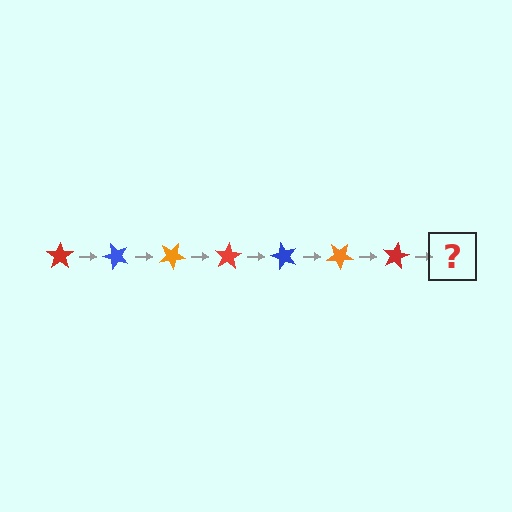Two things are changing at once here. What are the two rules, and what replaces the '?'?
The two rules are that it rotates 50 degrees each step and the color cycles through red, blue, and orange. The '?' should be a blue star, rotated 350 degrees from the start.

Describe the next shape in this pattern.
It should be a blue star, rotated 350 degrees from the start.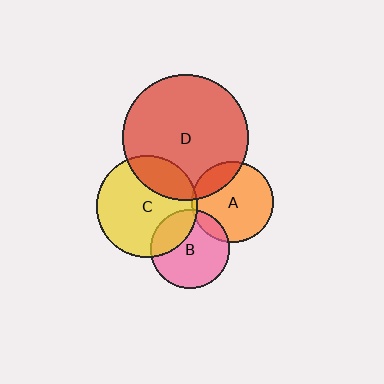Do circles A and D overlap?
Yes.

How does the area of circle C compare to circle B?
Approximately 1.7 times.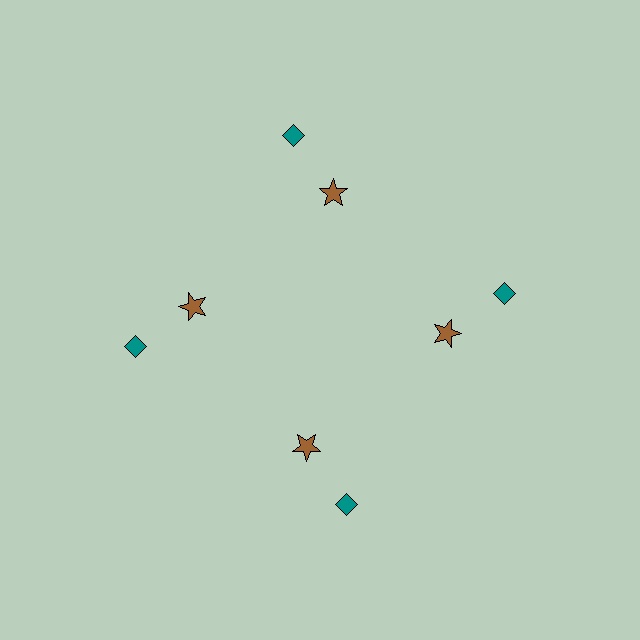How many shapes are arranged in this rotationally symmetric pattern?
There are 8 shapes, arranged in 4 groups of 2.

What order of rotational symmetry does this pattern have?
This pattern has 4-fold rotational symmetry.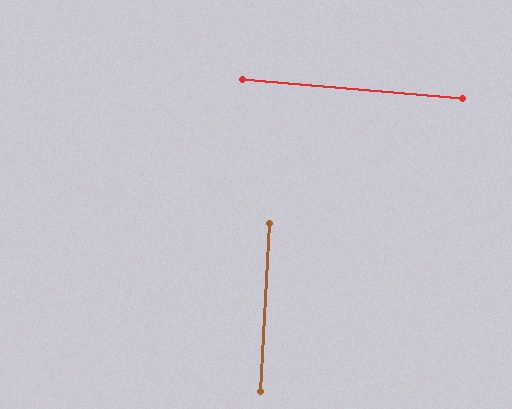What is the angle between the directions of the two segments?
Approximately 88 degrees.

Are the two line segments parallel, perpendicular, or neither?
Perpendicular — they meet at approximately 88°.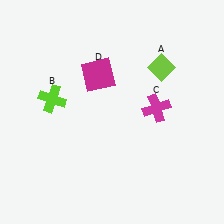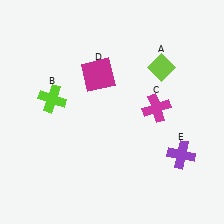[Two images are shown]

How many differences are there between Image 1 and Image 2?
There is 1 difference between the two images.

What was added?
A purple cross (E) was added in Image 2.